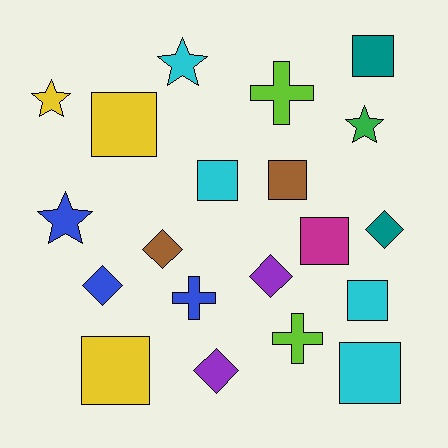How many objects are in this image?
There are 20 objects.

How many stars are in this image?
There are 4 stars.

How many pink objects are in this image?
There are no pink objects.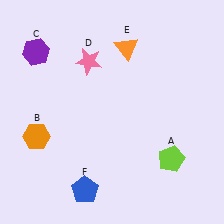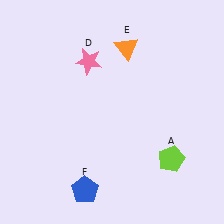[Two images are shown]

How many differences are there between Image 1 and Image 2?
There are 2 differences between the two images.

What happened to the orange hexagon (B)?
The orange hexagon (B) was removed in Image 2. It was in the bottom-left area of Image 1.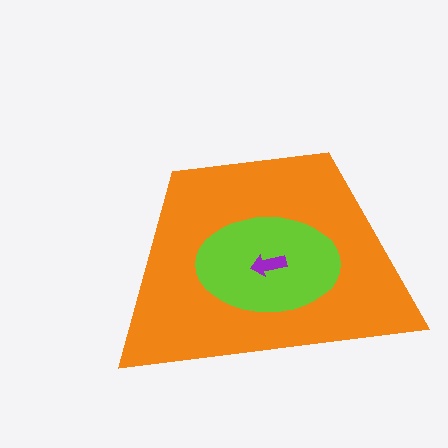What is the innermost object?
The purple arrow.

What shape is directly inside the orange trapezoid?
The lime ellipse.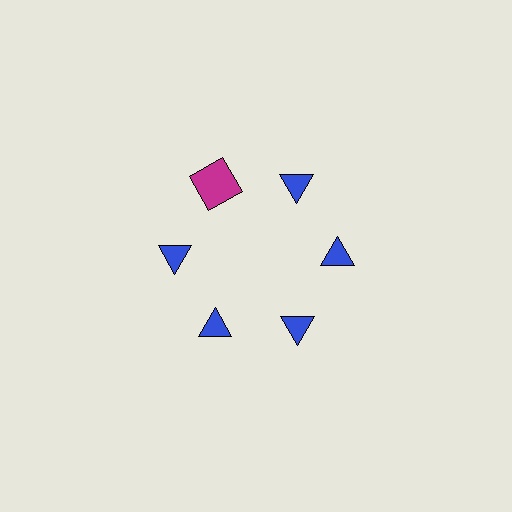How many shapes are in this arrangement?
There are 6 shapes arranged in a ring pattern.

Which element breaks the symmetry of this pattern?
The magenta square at roughly the 11 o'clock position breaks the symmetry. All other shapes are blue triangles.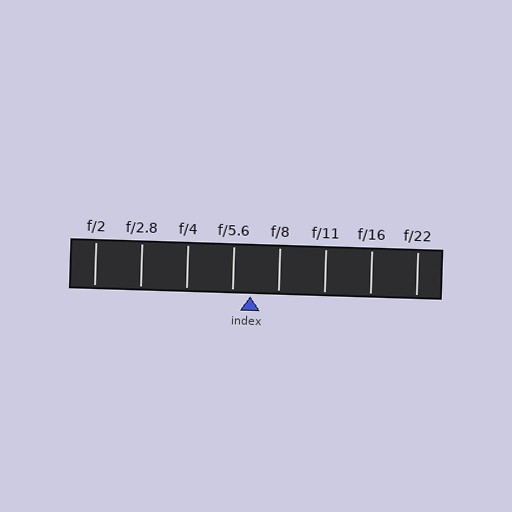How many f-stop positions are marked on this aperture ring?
There are 8 f-stop positions marked.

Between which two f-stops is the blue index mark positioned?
The index mark is between f/5.6 and f/8.